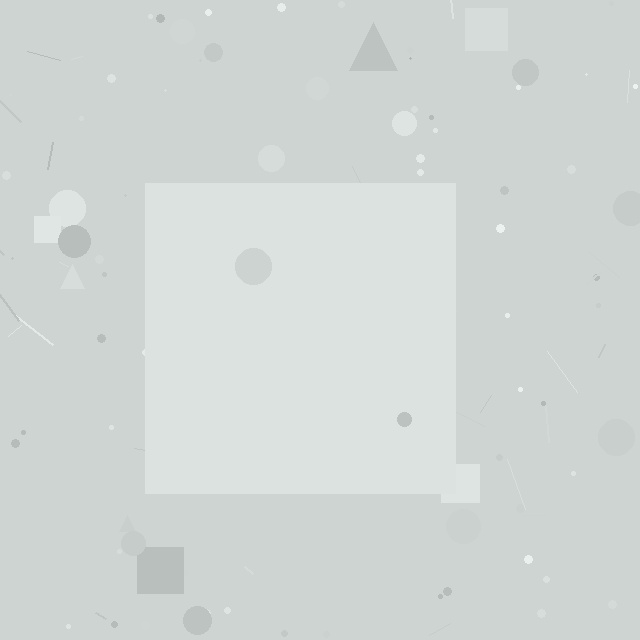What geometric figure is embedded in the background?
A square is embedded in the background.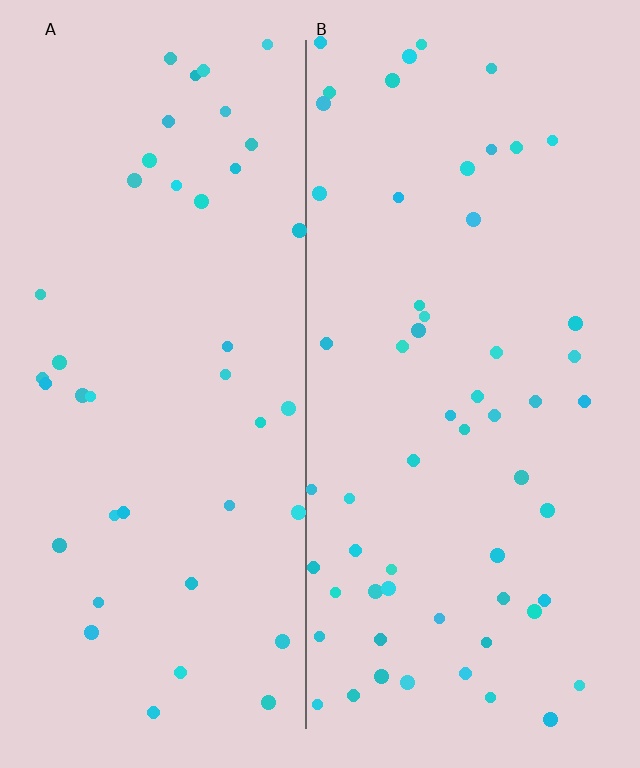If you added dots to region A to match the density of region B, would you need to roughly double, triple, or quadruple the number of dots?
Approximately double.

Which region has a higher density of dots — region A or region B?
B (the right).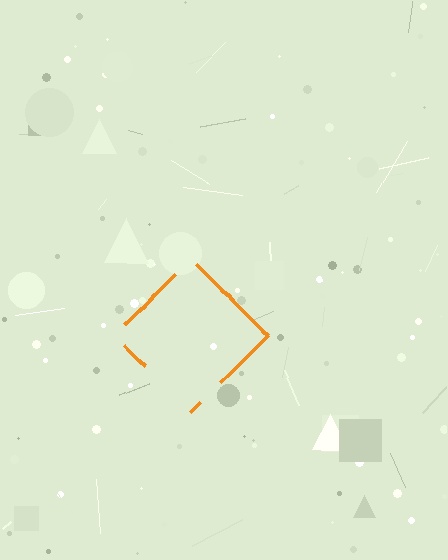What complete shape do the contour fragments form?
The contour fragments form a diamond.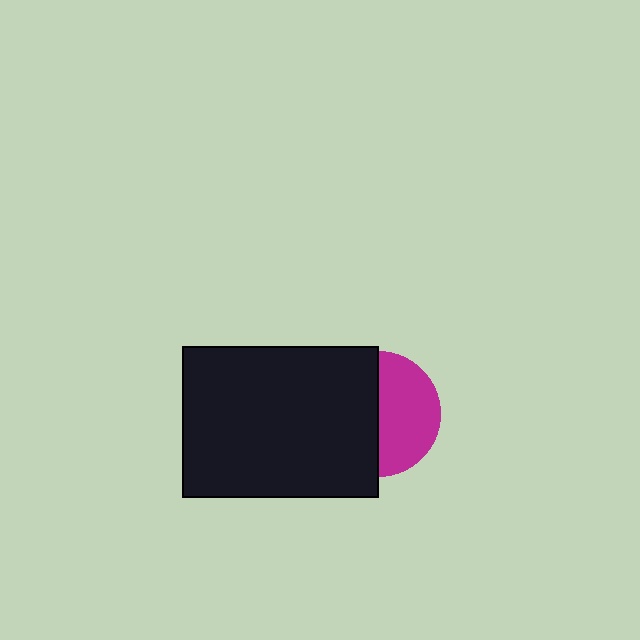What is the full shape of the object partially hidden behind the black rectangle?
The partially hidden object is a magenta circle.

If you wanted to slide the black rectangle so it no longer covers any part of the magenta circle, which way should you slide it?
Slide it left — that is the most direct way to separate the two shapes.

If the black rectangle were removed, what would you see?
You would see the complete magenta circle.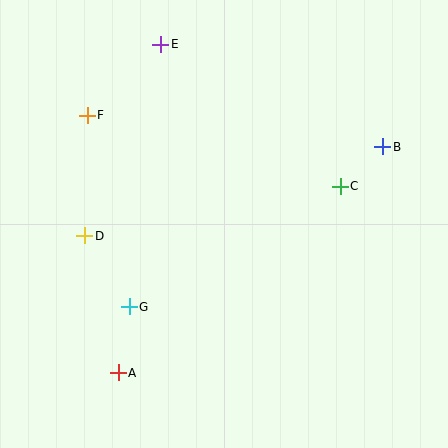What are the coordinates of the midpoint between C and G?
The midpoint between C and G is at (235, 246).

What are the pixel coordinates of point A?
Point A is at (118, 373).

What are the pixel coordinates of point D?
Point D is at (85, 236).